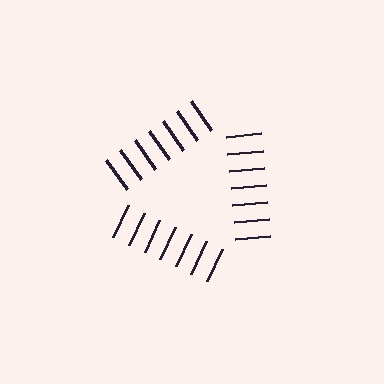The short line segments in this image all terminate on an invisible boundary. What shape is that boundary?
An illusory triangle — the line segments terminate on its edges but no continuous stroke is drawn.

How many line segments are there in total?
21 — 7 along each of the 3 edges.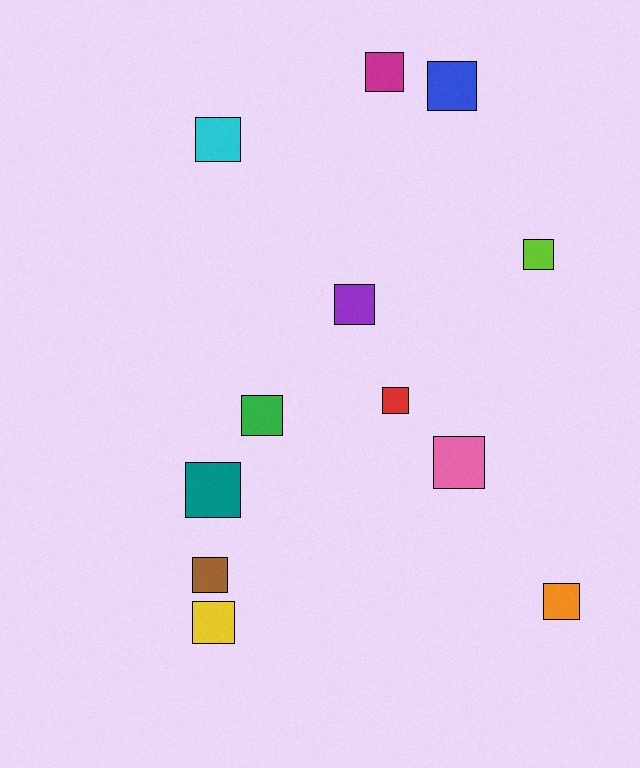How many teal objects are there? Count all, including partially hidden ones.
There is 1 teal object.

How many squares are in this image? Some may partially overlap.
There are 12 squares.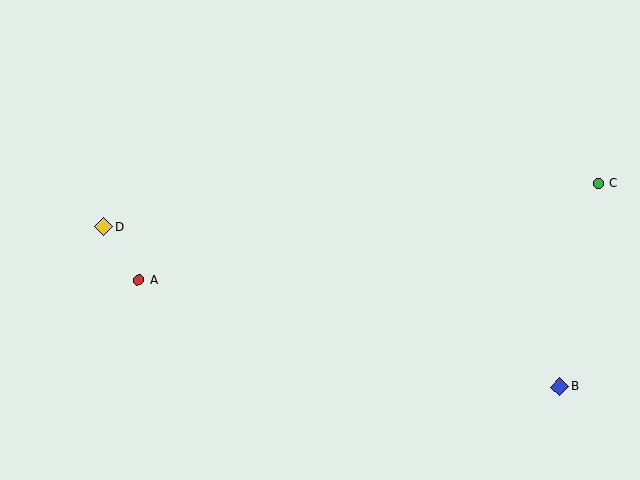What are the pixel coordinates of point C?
Point C is at (598, 183).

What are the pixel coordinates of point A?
Point A is at (139, 280).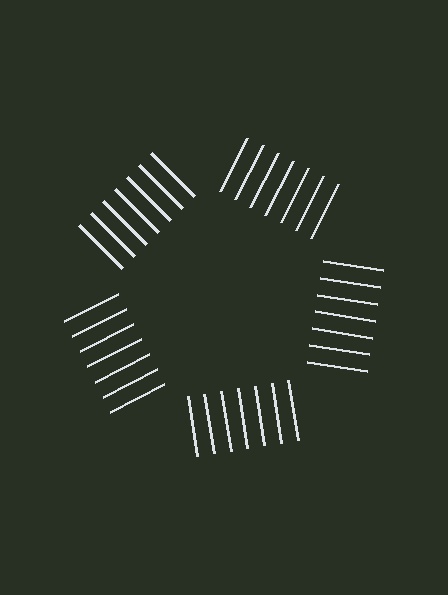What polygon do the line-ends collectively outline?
An illusory pentagon — the line segments terminate on its edges but no continuous stroke is drawn.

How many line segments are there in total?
35 — 7 along each of the 5 edges.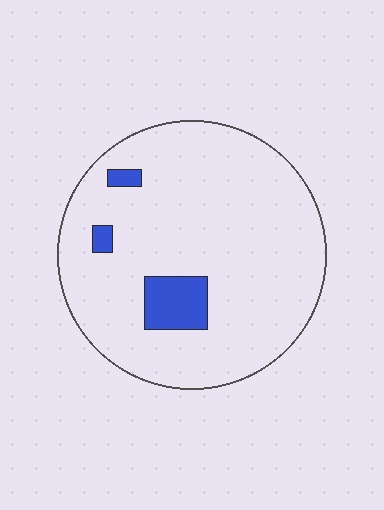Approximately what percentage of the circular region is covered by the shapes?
Approximately 10%.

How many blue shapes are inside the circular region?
3.